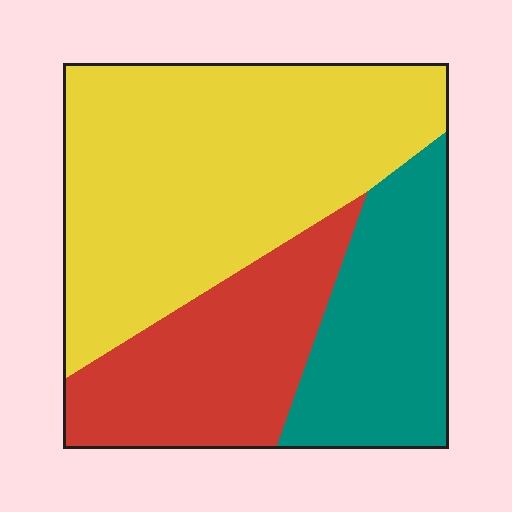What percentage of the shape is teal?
Teal covers about 25% of the shape.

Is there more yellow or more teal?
Yellow.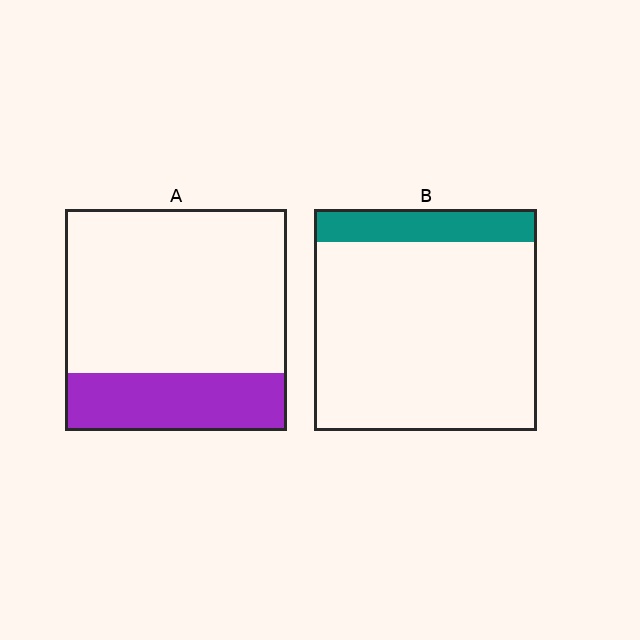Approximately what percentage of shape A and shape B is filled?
A is approximately 25% and B is approximately 15%.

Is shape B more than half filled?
No.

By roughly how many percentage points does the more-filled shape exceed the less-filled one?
By roughly 10 percentage points (A over B).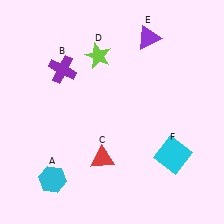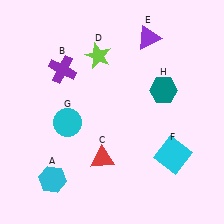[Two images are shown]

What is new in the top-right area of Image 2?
A teal hexagon (H) was added in the top-right area of Image 2.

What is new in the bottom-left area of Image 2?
A cyan circle (G) was added in the bottom-left area of Image 2.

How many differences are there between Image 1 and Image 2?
There are 2 differences between the two images.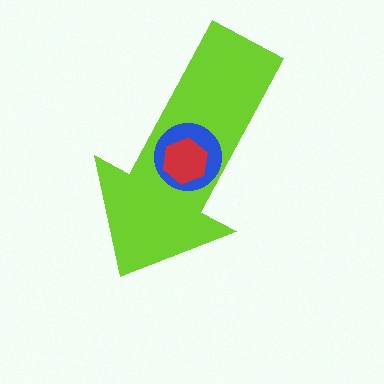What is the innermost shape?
The red hexagon.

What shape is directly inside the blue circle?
The red hexagon.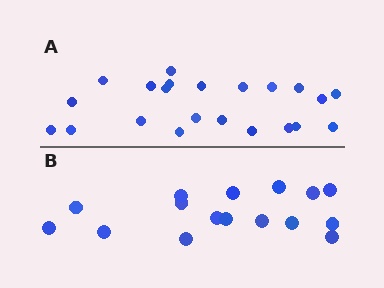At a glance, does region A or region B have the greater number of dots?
Region A (the top region) has more dots.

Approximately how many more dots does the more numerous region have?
Region A has about 6 more dots than region B.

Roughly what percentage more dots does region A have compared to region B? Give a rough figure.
About 40% more.